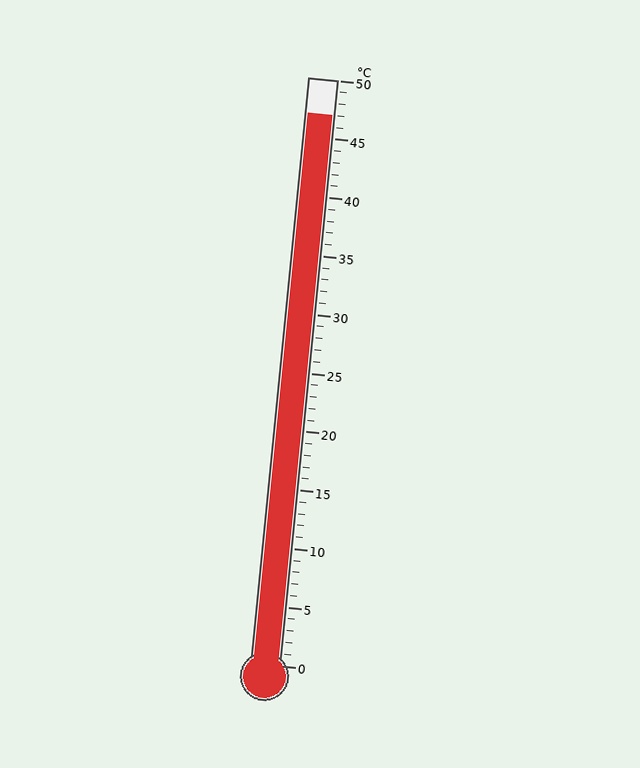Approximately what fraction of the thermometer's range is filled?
The thermometer is filled to approximately 95% of its range.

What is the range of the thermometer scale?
The thermometer scale ranges from 0°C to 50°C.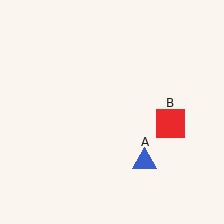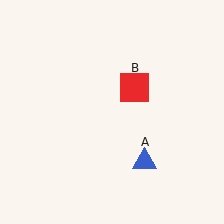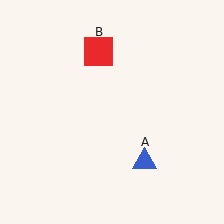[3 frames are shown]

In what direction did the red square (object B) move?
The red square (object B) moved up and to the left.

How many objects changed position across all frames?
1 object changed position: red square (object B).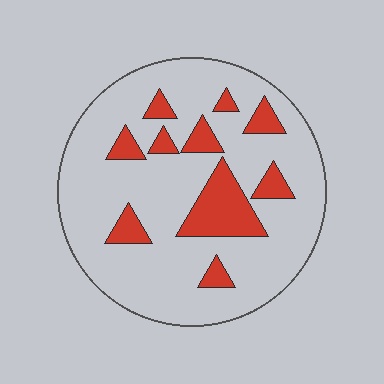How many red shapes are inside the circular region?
10.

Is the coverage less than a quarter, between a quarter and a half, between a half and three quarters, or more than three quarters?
Less than a quarter.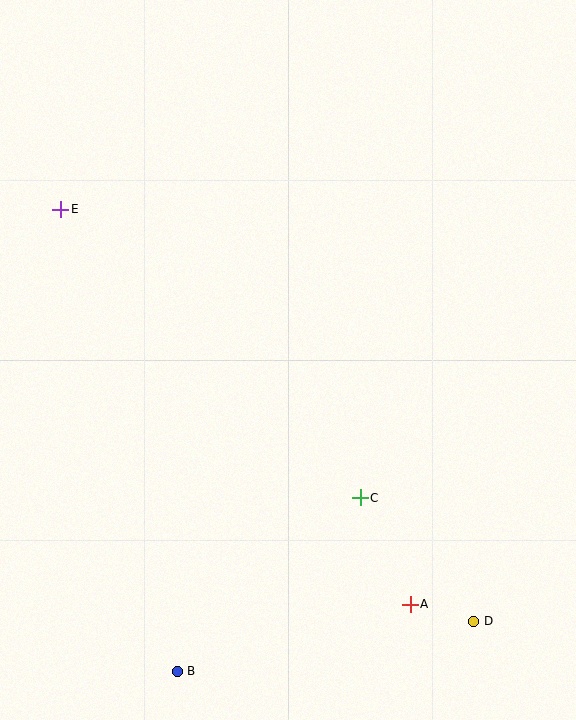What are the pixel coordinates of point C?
Point C is at (360, 498).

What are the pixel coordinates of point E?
Point E is at (61, 209).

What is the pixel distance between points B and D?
The distance between B and D is 301 pixels.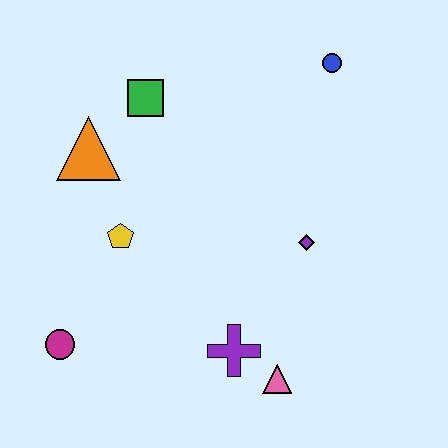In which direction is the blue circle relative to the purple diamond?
The blue circle is above the purple diamond.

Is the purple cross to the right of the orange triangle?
Yes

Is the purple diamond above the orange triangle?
No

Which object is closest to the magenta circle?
The yellow pentagon is closest to the magenta circle.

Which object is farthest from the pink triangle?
The blue circle is farthest from the pink triangle.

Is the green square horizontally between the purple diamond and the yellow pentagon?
Yes